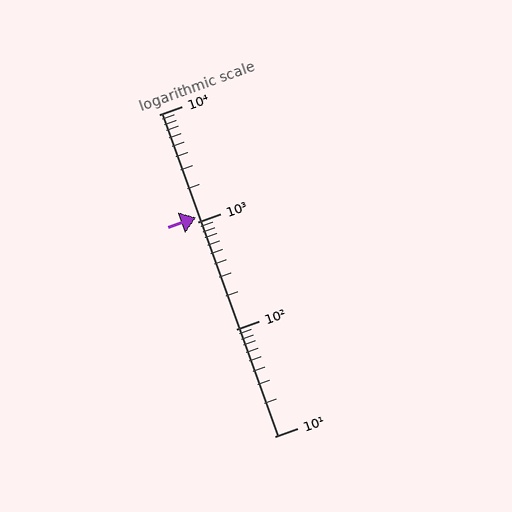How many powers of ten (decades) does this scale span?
The scale spans 3 decades, from 10 to 10000.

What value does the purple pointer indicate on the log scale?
The pointer indicates approximately 1100.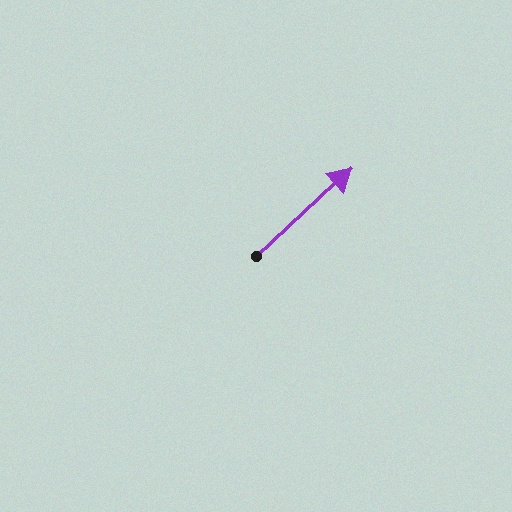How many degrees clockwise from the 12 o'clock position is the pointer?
Approximately 47 degrees.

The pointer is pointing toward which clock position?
Roughly 2 o'clock.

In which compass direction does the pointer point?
Northeast.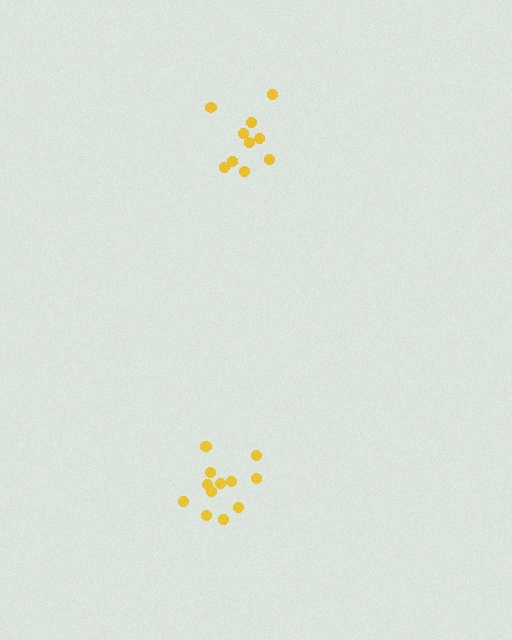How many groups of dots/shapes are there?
There are 2 groups.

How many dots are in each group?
Group 1: 10 dots, Group 2: 12 dots (22 total).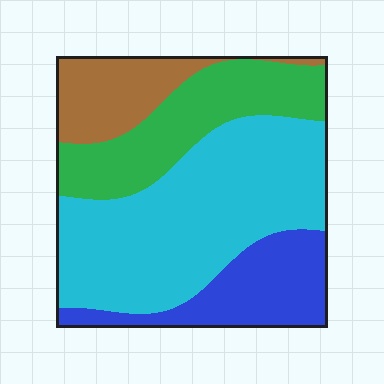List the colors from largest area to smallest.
From largest to smallest: cyan, green, blue, brown.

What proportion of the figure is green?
Green takes up between a sixth and a third of the figure.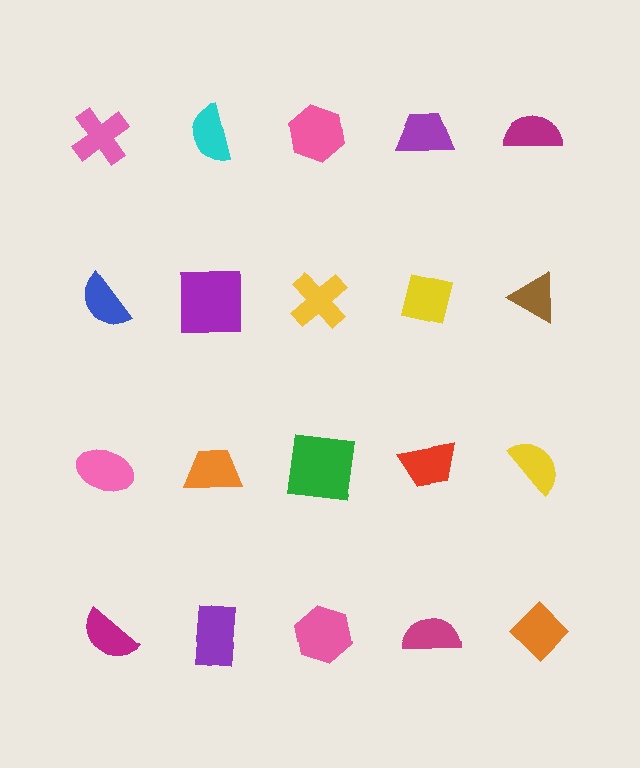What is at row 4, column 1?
A magenta semicircle.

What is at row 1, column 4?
A purple trapezoid.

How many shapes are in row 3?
5 shapes.